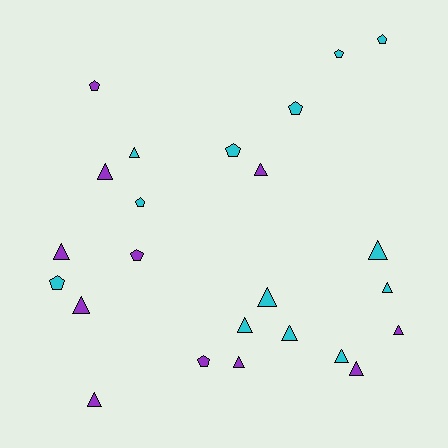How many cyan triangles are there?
There are 7 cyan triangles.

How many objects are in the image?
There are 24 objects.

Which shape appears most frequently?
Triangle, with 15 objects.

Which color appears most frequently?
Cyan, with 13 objects.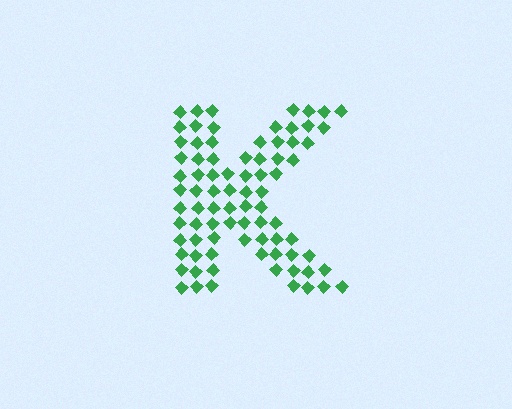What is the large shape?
The large shape is the letter K.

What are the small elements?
The small elements are diamonds.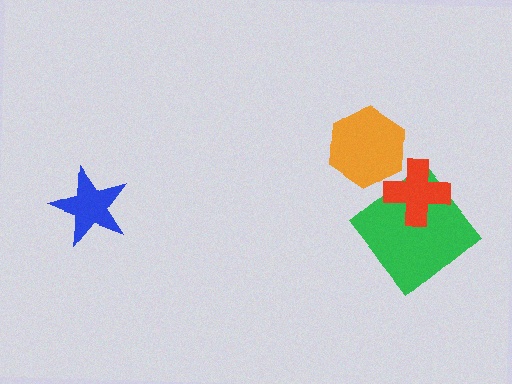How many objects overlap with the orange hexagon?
1 object overlaps with the orange hexagon.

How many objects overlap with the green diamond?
1 object overlaps with the green diamond.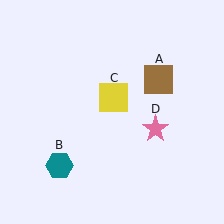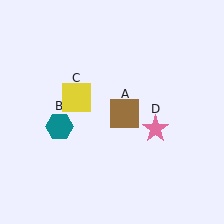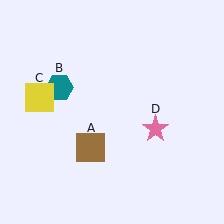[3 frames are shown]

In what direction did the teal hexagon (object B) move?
The teal hexagon (object B) moved up.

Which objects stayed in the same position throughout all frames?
Pink star (object D) remained stationary.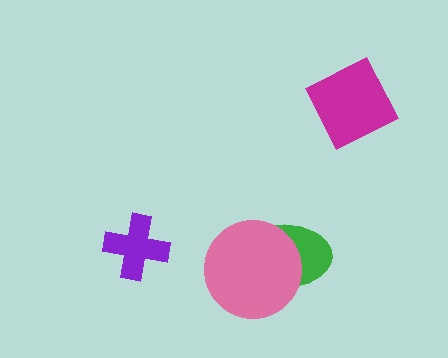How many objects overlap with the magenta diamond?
0 objects overlap with the magenta diamond.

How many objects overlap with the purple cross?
0 objects overlap with the purple cross.